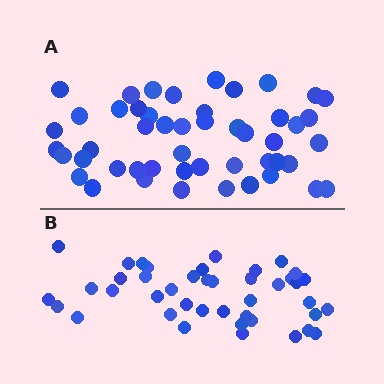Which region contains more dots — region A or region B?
Region A (the top region) has more dots.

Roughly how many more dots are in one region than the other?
Region A has roughly 8 or so more dots than region B.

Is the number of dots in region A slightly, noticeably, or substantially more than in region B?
Region A has only slightly more — the two regions are fairly close. The ratio is roughly 1.2 to 1.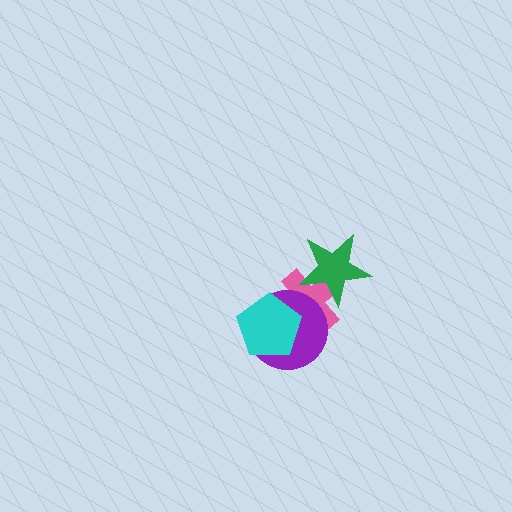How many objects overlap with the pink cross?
3 objects overlap with the pink cross.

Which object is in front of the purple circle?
The cyan pentagon is in front of the purple circle.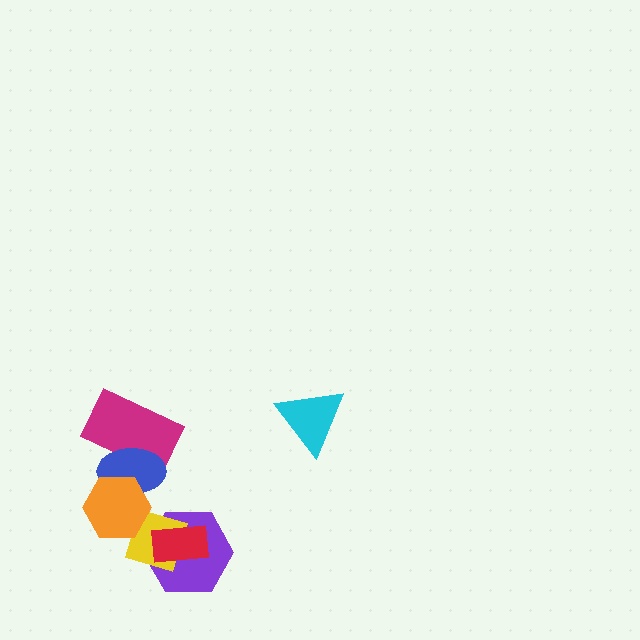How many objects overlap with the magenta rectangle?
1 object overlaps with the magenta rectangle.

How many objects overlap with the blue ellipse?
2 objects overlap with the blue ellipse.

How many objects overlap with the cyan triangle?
0 objects overlap with the cyan triangle.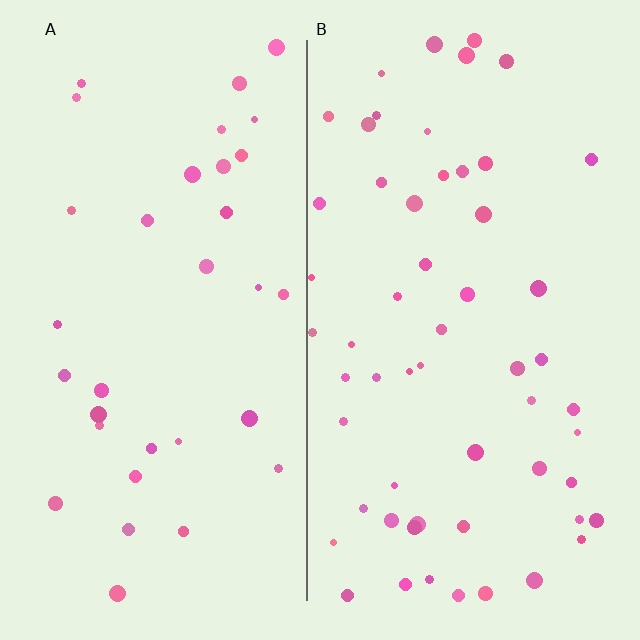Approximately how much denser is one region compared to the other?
Approximately 1.7× — region B over region A.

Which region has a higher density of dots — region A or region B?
B (the right).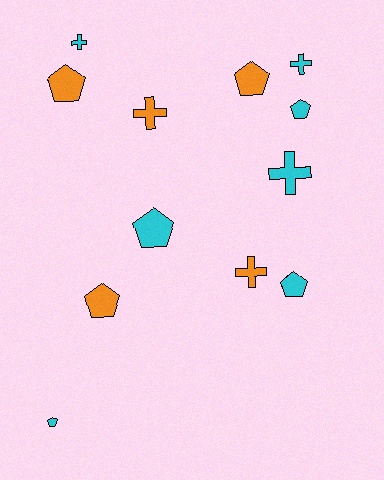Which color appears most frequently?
Cyan, with 7 objects.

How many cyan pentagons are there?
There are 4 cyan pentagons.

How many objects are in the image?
There are 12 objects.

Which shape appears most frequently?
Pentagon, with 7 objects.